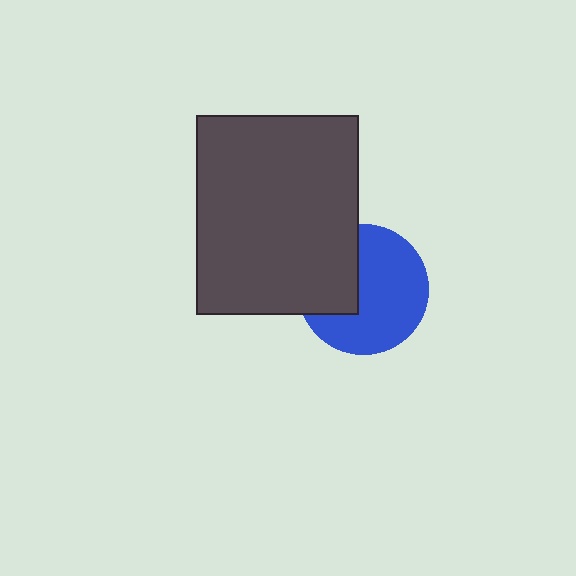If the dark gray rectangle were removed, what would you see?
You would see the complete blue circle.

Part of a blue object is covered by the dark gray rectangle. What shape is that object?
It is a circle.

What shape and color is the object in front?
The object in front is a dark gray rectangle.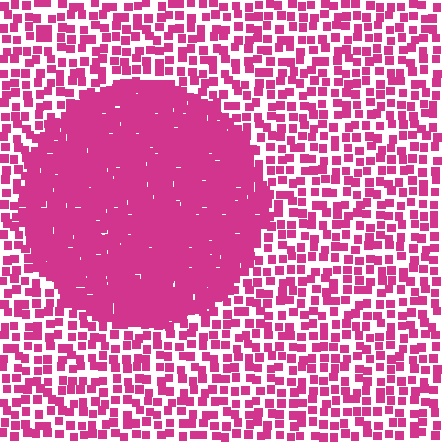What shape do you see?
I see a circle.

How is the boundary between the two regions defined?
The boundary is defined by a change in element density (approximately 2.7x ratio). All elements are the same color, size, and shape.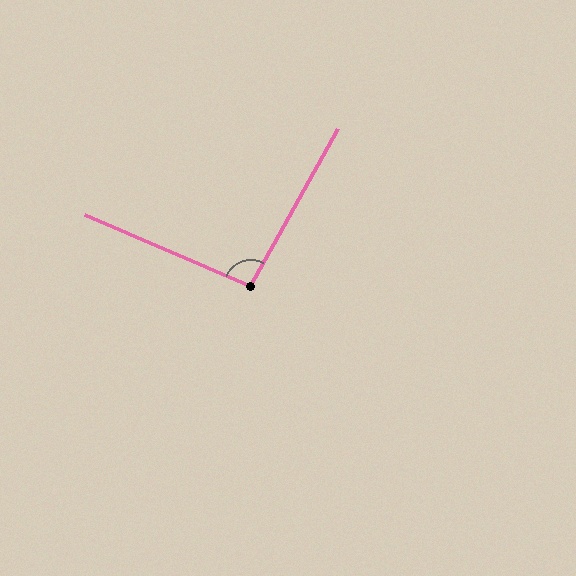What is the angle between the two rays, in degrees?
Approximately 96 degrees.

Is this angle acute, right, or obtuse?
It is obtuse.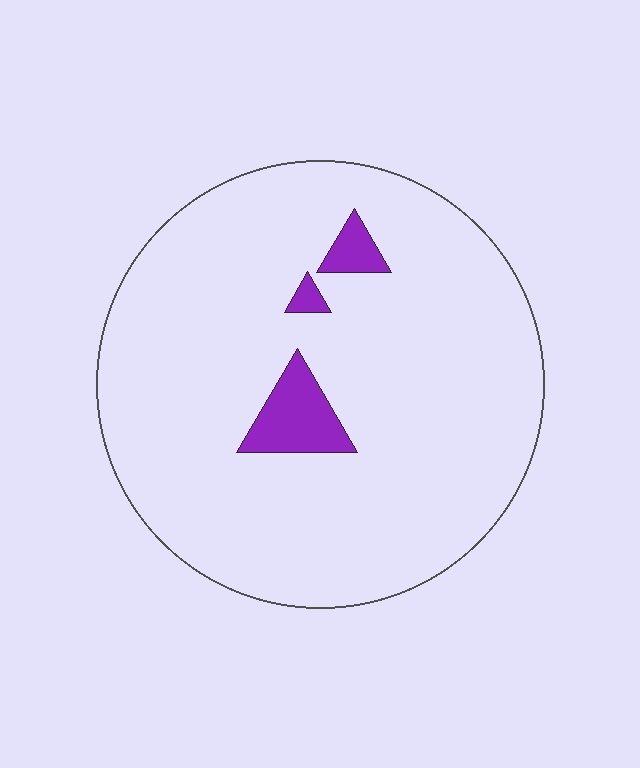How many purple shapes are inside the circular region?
3.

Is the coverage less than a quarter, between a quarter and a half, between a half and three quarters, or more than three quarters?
Less than a quarter.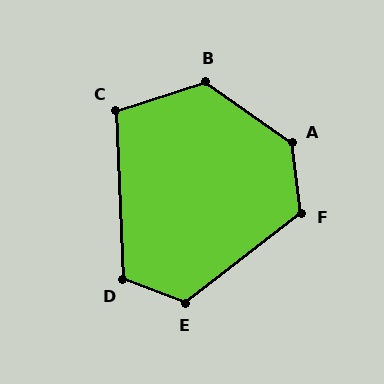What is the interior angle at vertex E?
Approximately 122 degrees (obtuse).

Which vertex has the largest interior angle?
A, at approximately 133 degrees.